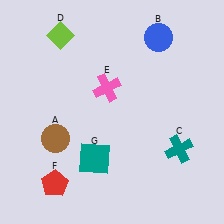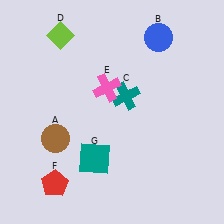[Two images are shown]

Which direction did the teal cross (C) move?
The teal cross (C) moved left.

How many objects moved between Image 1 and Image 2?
1 object moved between the two images.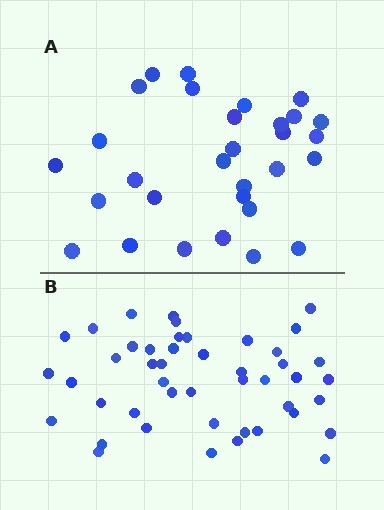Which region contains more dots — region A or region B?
Region B (the bottom region) has more dots.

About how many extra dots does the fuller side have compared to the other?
Region B has approximately 15 more dots than region A.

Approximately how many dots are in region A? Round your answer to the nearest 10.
About 30 dots.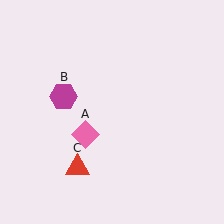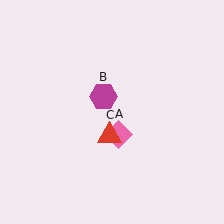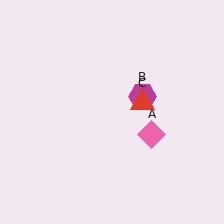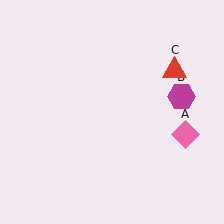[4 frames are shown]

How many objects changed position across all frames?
3 objects changed position: pink diamond (object A), magenta hexagon (object B), red triangle (object C).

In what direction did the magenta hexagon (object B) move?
The magenta hexagon (object B) moved right.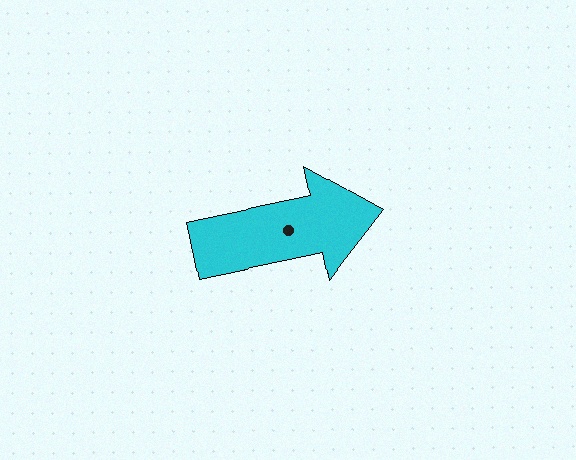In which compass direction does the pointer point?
East.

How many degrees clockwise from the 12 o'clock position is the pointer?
Approximately 78 degrees.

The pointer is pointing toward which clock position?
Roughly 3 o'clock.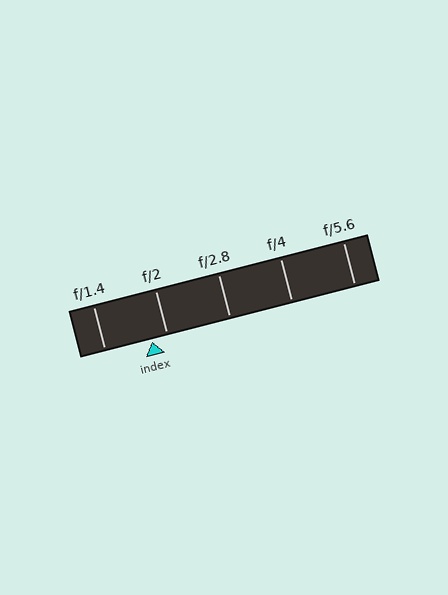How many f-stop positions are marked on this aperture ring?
There are 5 f-stop positions marked.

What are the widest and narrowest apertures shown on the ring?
The widest aperture shown is f/1.4 and the narrowest is f/5.6.